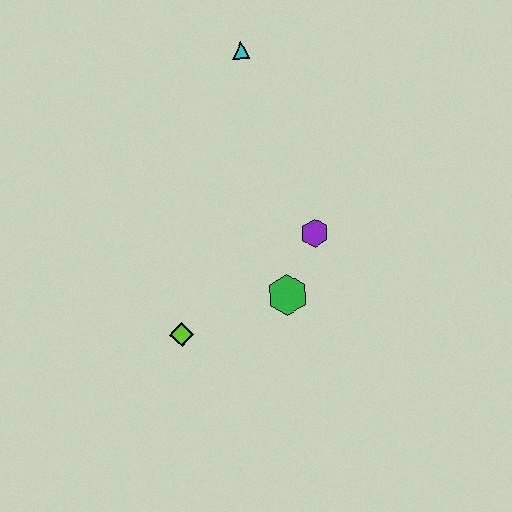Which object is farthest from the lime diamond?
The cyan triangle is farthest from the lime diamond.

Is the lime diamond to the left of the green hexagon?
Yes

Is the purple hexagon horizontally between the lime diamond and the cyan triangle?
No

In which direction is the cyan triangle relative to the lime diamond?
The cyan triangle is above the lime diamond.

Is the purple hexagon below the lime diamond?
No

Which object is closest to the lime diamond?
The green hexagon is closest to the lime diamond.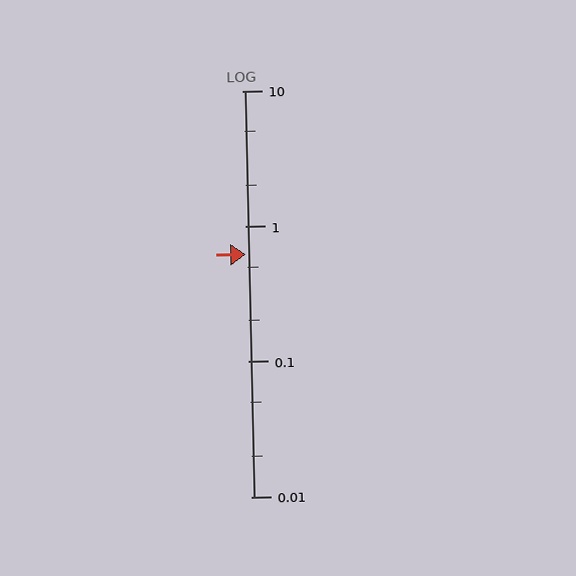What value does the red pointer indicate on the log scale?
The pointer indicates approximately 0.62.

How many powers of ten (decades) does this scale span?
The scale spans 3 decades, from 0.01 to 10.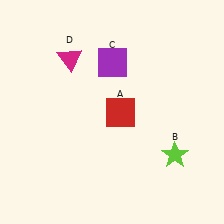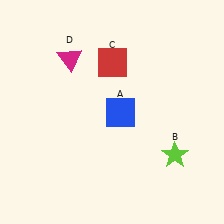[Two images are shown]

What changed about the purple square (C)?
In Image 1, C is purple. In Image 2, it changed to red.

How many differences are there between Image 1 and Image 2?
There are 2 differences between the two images.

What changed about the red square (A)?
In Image 1, A is red. In Image 2, it changed to blue.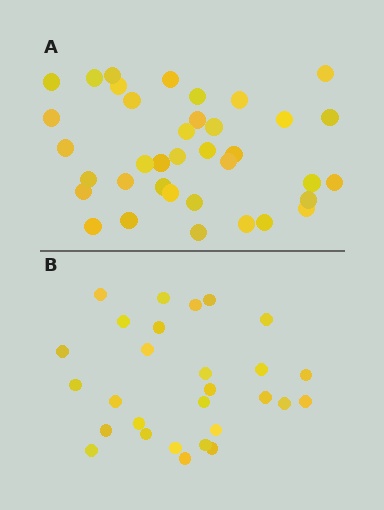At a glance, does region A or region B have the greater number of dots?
Region A (the top region) has more dots.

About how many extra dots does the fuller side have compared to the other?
Region A has roughly 8 or so more dots than region B.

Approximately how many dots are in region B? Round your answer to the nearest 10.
About 30 dots. (The exact count is 28, which rounds to 30.)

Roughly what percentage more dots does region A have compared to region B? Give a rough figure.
About 30% more.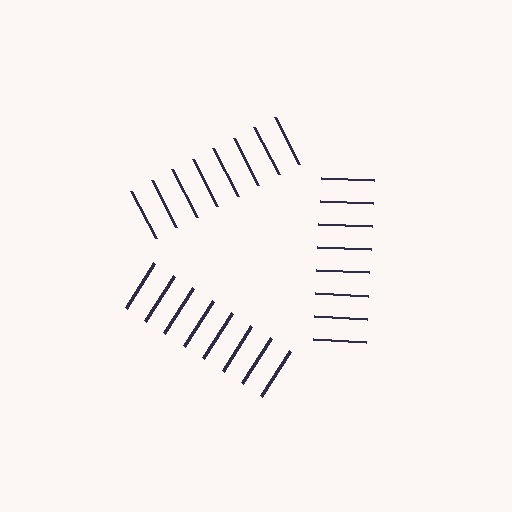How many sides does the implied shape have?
3 sides — the line-ends trace a triangle.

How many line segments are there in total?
24 — 8 along each of the 3 edges.